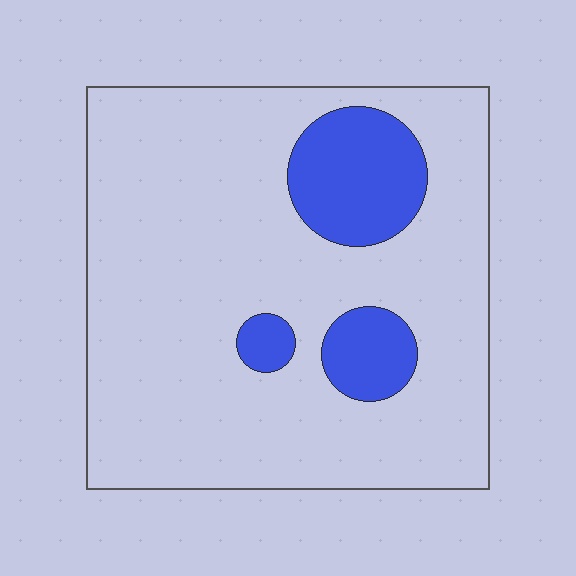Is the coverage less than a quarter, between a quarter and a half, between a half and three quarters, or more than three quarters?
Less than a quarter.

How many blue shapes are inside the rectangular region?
3.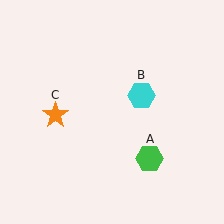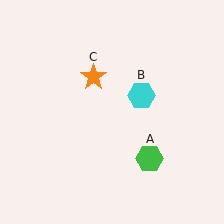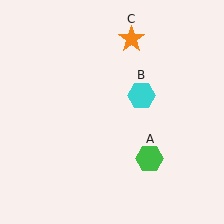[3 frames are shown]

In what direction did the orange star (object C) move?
The orange star (object C) moved up and to the right.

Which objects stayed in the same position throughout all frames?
Green hexagon (object A) and cyan hexagon (object B) remained stationary.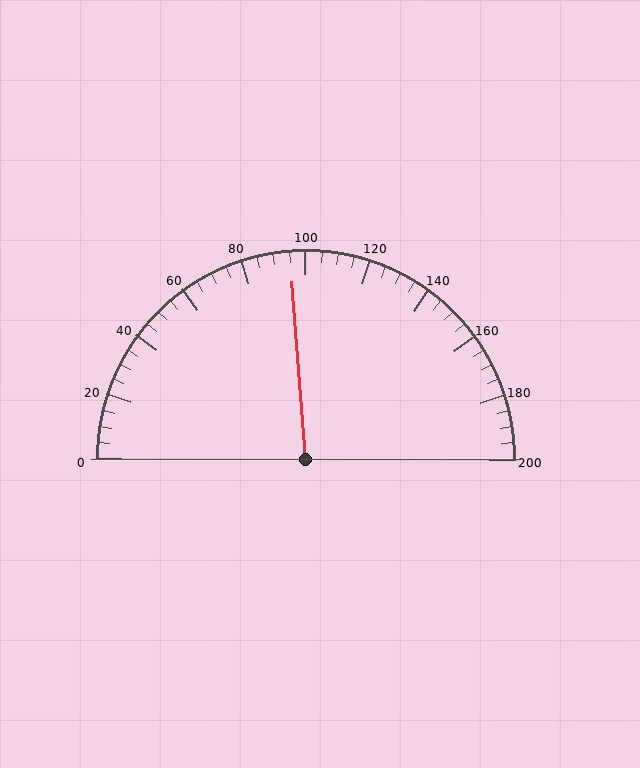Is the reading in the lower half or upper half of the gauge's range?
The reading is in the lower half of the range (0 to 200).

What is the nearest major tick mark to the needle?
The nearest major tick mark is 100.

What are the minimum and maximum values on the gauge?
The gauge ranges from 0 to 200.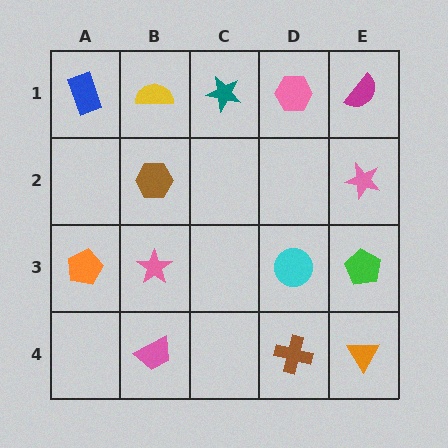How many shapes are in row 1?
5 shapes.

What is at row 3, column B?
A pink star.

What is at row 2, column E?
A pink star.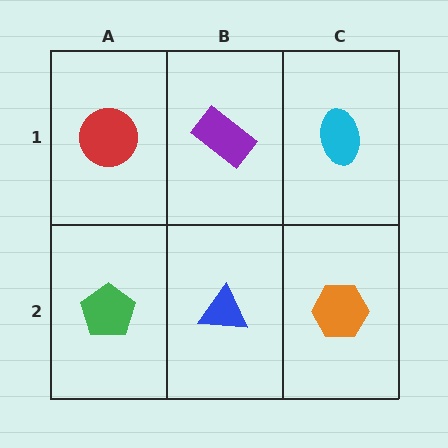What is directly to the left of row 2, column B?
A green pentagon.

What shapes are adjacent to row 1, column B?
A blue triangle (row 2, column B), a red circle (row 1, column A), a cyan ellipse (row 1, column C).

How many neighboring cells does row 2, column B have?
3.